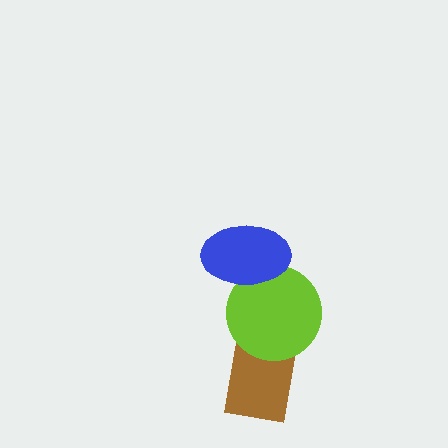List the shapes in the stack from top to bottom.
From top to bottom: the blue ellipse, the lime circle, the brown rectangle.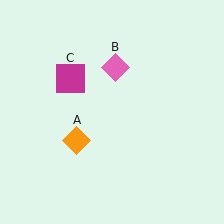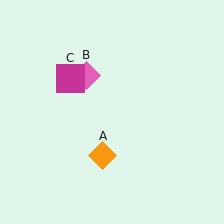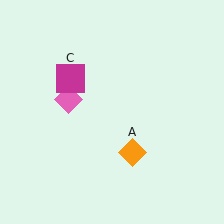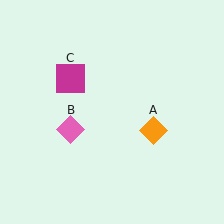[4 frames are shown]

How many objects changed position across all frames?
2 objects changed position: orange diamond (object A), pink diamond (object B).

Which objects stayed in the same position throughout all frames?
Magenta square (object C) remained stationary.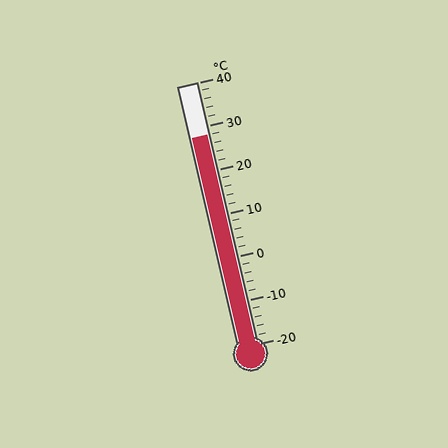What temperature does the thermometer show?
The thermometer shows approximately 28°C.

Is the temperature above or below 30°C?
The temperature is below 30°C.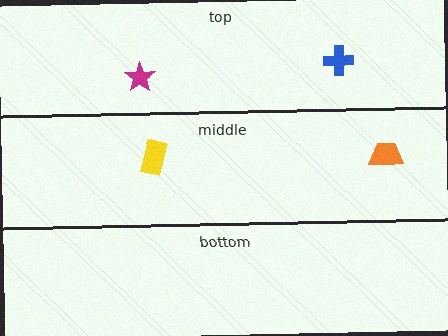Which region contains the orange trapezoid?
The middle region.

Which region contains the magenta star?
The top region.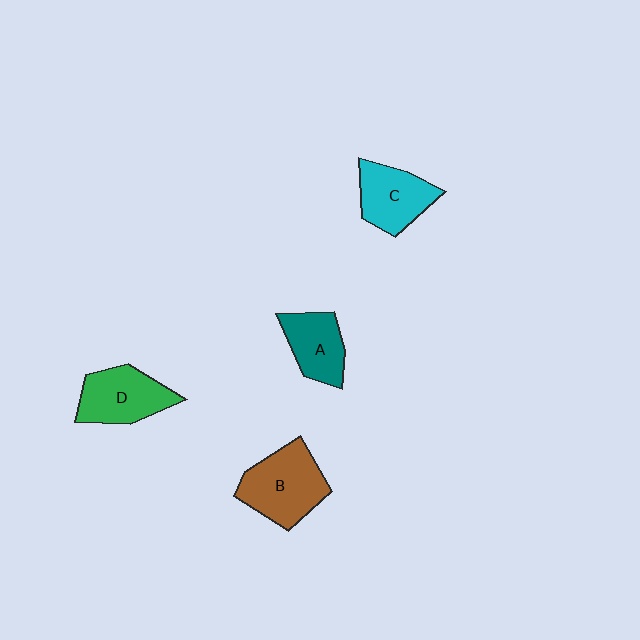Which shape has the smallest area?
Shape A (teal).